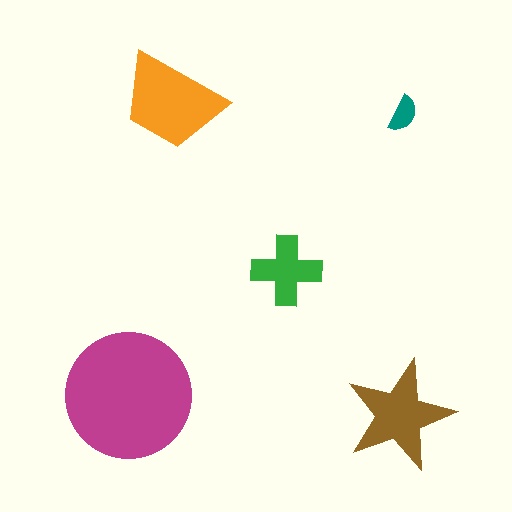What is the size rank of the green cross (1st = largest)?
4th.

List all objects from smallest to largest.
The teal semicircle, the green cross, the brown star, the orange trapezoid, the magenta circle.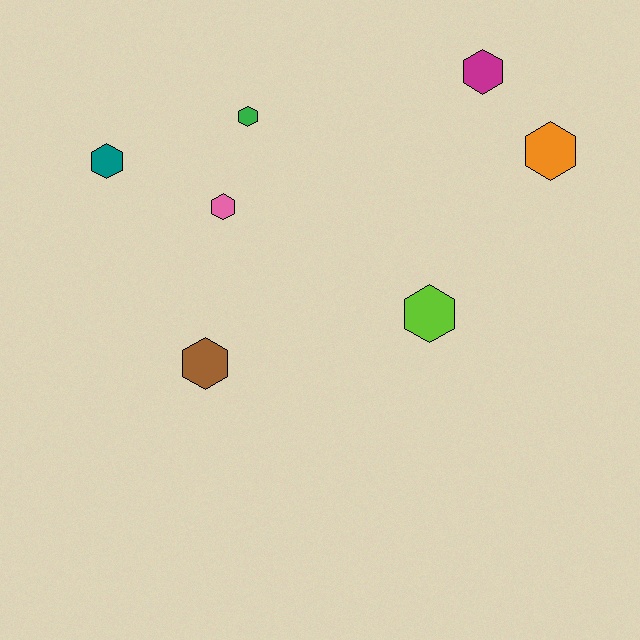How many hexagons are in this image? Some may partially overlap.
There are 7 hexagons.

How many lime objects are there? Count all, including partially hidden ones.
There is 1 lime object.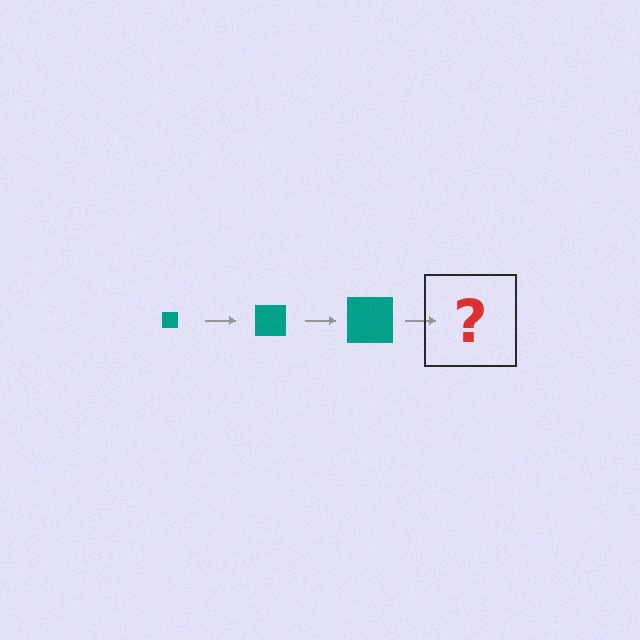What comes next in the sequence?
The next element should be a teal square, larger than the previous one.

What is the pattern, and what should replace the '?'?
The pattern is that the square gets progressively larger each step. The '?' should be a teal square, larger than the previous one.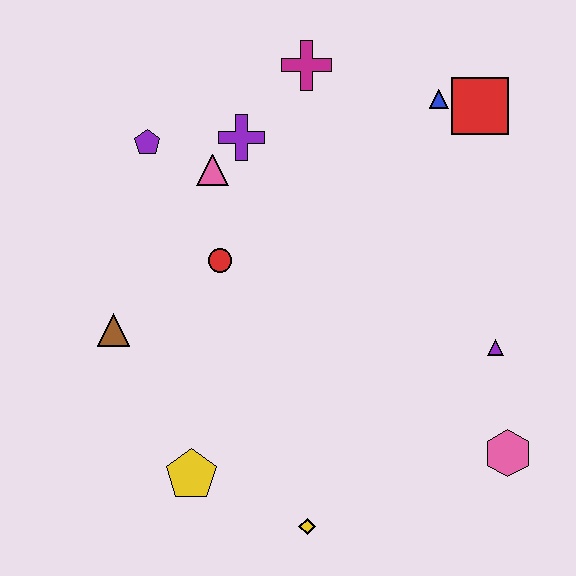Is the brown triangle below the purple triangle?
No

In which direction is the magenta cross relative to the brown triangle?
The magenta cross is above the brown triangle.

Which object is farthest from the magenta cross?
The yellow diamond is farthest from the magenta cross.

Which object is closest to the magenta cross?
The purple cross is closest to the magenta cross.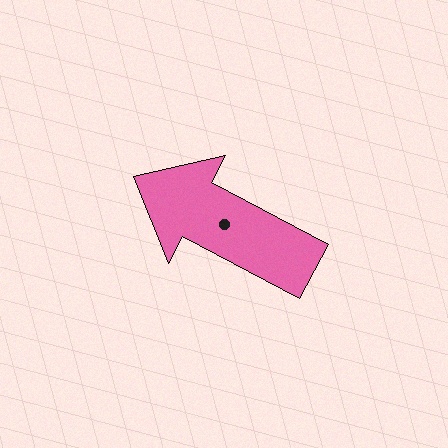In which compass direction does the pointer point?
Northwest.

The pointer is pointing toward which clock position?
Roughly 10 o'clock.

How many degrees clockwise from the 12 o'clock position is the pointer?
Approximately 298 degrees.